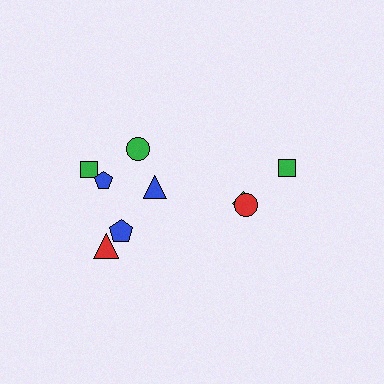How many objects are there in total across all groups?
There are 9 objects.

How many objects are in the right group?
There are 3 objects.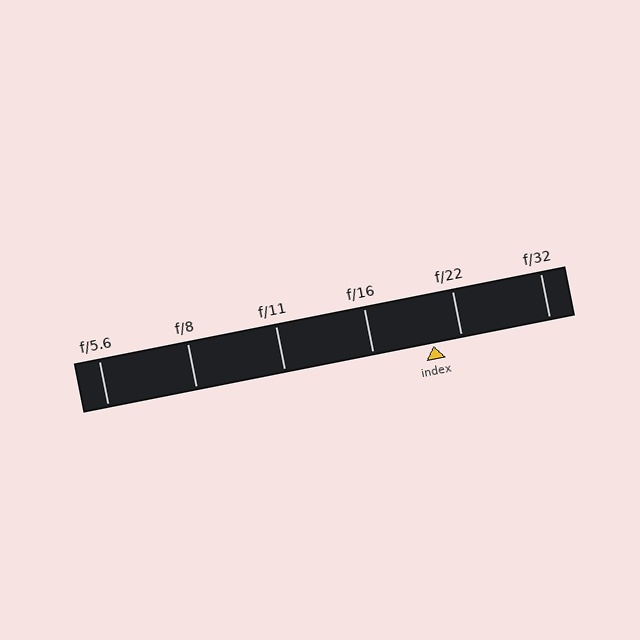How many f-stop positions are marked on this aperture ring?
There are 6 f-stop positions marked.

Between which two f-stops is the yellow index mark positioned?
The index mark is between f/16 and f/22.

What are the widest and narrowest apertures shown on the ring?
The widest aperture shown is f/5.6 and the narrowest is f/32.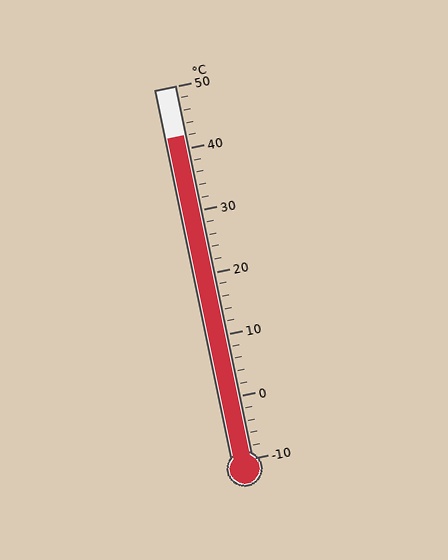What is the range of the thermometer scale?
The thermometer scale ranges from -10°C to 50°C.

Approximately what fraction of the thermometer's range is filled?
The thermometer is filled to approximately 85% of its range.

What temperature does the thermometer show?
The thermometer shows approximately 42°C.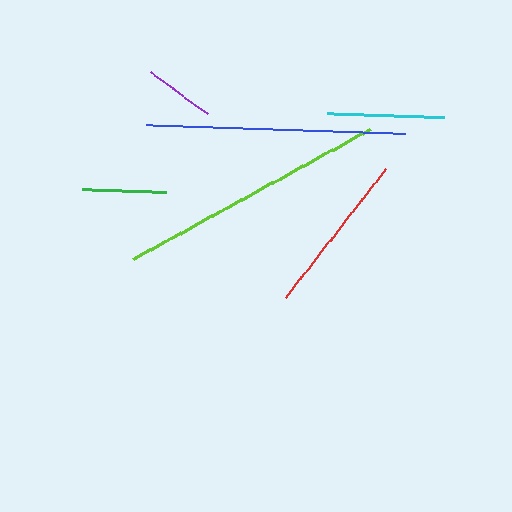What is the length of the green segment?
The green segment is approximately 84 pixels long.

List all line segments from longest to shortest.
From longest to shortest: lime, blue, red, cyan, green, purple.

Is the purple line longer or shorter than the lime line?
The lime line is longer than the purple line.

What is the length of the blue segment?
The blue segment is approximately 259 pixels long.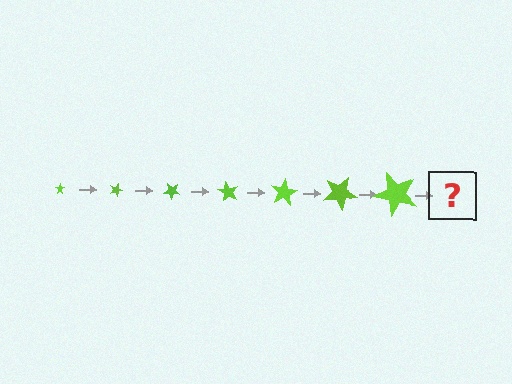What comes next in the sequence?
The next element should be a star, larger than the previous one and rotated 140 degrees from the start.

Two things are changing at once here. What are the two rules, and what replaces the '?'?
The two rules are that the star grows larger each step and it rotates 20 degrees each step. The '?' should be a star, larger than the previous one and rotated 140 degrees from the start.